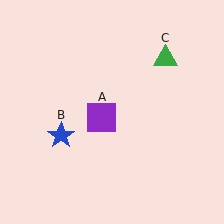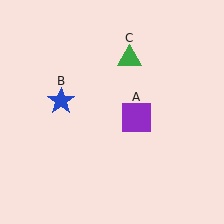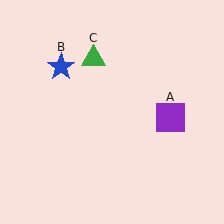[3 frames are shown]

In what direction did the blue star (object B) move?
The blue star (object B) moved up.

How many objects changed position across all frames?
3 objects changed position: purple square (object A), blue star (object B), green triangle (object C).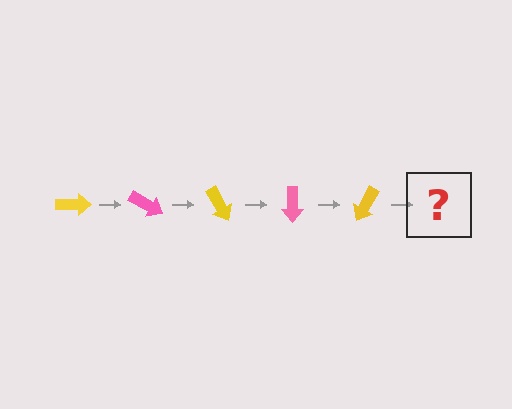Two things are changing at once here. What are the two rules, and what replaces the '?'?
The two rules are that it rotates 30 degrees each step and the color cycles through yellow and pink. The '?' should be a pink arrow, rotated 150 degrees from the start.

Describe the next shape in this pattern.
It should be a pink arrow, rotated 150 degrees from the start.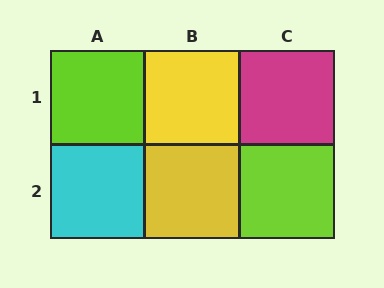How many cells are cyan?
1 cell is cyan.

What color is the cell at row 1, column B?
Yellow.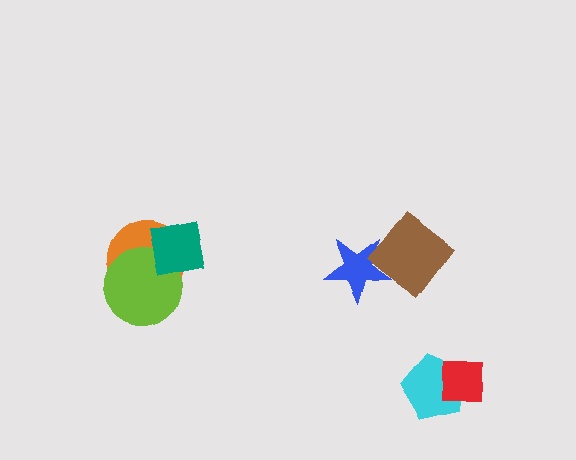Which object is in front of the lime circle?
The teal square is in front of the lime circle.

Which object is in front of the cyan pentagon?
The red square is in front of the cyan pentagon.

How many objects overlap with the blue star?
1 object overlaps with the blue star.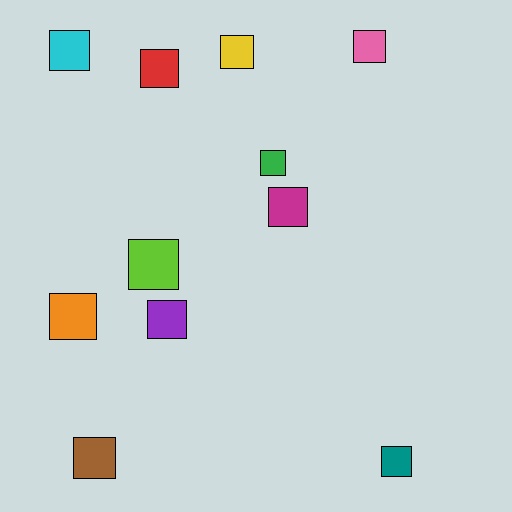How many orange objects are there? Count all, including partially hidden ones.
There is 1 orange object.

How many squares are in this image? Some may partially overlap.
There are 11 squares.